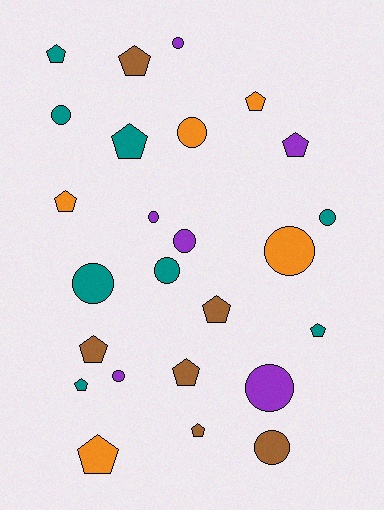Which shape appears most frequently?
Pentagon, with 13 objects.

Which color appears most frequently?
Teal, with 8 objects.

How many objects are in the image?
There are 25 objects.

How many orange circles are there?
There are 2 orange circles.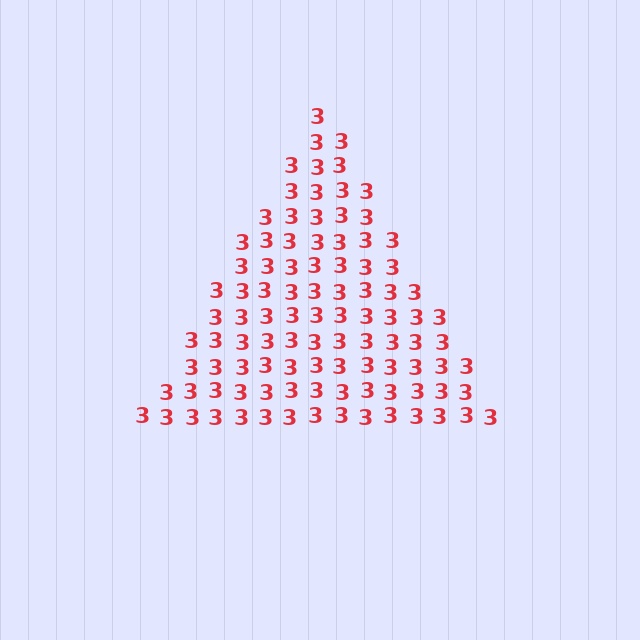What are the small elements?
The small elements are digit 3's.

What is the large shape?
The large shape is a triangle.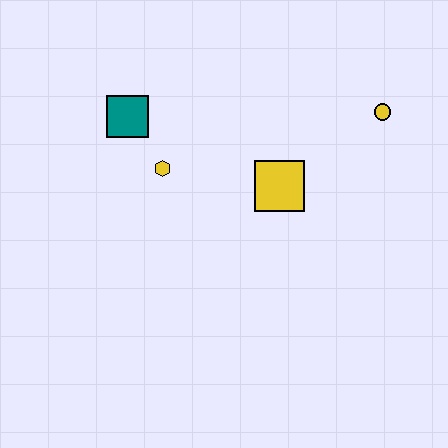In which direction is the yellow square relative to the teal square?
The yellow square is to the right of the teal square.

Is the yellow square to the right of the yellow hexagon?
Yes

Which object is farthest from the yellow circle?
The teal square is farthest from the yellow circle.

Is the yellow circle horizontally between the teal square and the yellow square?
No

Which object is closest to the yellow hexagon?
The teal square is closest to the yellow hexagon.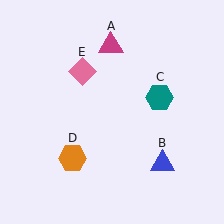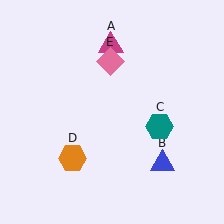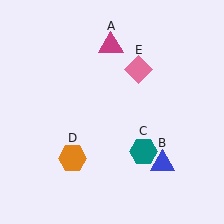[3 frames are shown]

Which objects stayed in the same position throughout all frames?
Magenta triangle (object A) and blue triangle (object B) and orange hexagon (object D) remained stationary.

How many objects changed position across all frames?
2 objects changed position: teal hexagon (object C), pink diamond (object E).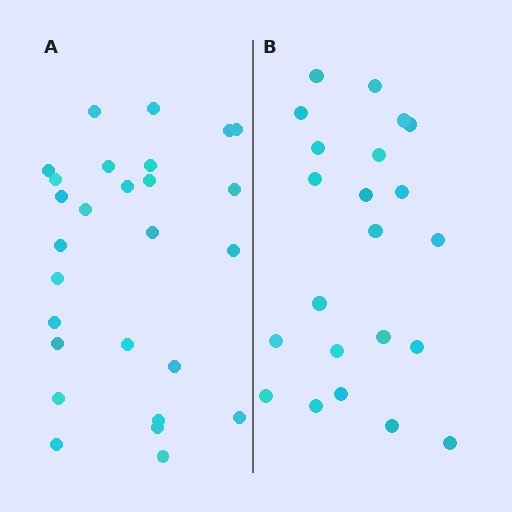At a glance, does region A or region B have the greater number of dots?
Region A (the left region) has more dots.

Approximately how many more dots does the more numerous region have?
Region A has about 5 more dots than region B.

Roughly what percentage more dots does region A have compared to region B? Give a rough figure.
About 25% more.